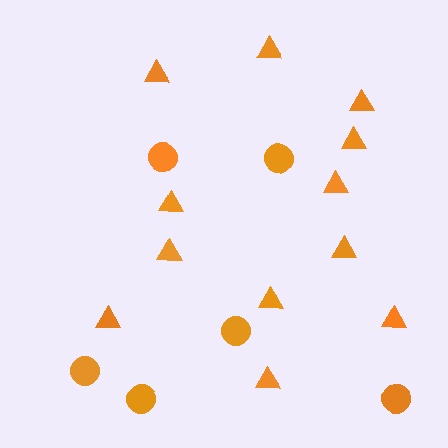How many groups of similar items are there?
There are 2 groups: one group of circles (6) and one group of triangles (12).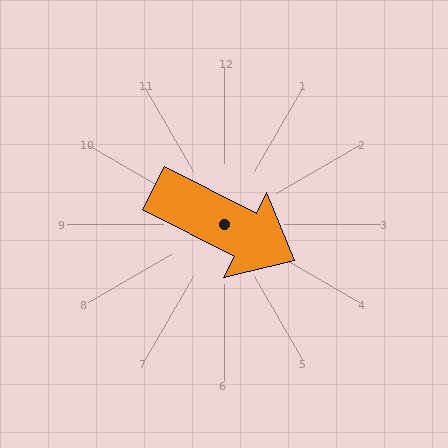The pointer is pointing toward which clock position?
Roughly 4 o'clock.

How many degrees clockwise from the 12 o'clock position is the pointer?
Approximately 117 degrees.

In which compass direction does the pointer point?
Southeast.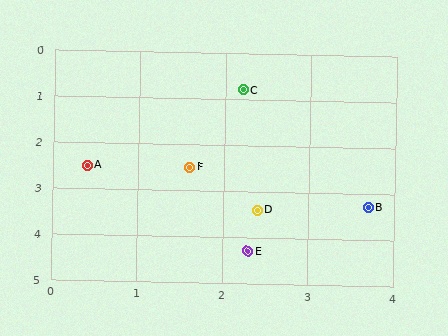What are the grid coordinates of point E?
Point E is at approximately (2.3, 4.3).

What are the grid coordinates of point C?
Point C is at approximately (2.2, 0.8).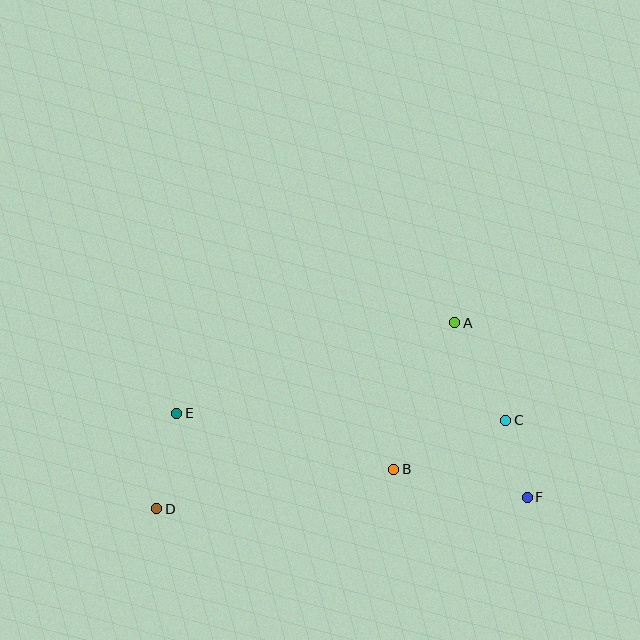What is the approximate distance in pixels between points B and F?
The distance between B and F is approximately 136 pixels.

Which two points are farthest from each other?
Points D and F are farthest from each other.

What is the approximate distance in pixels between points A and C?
The distance between A and C is approximately 110 pixels.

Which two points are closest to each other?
Points C and F are closest to each other.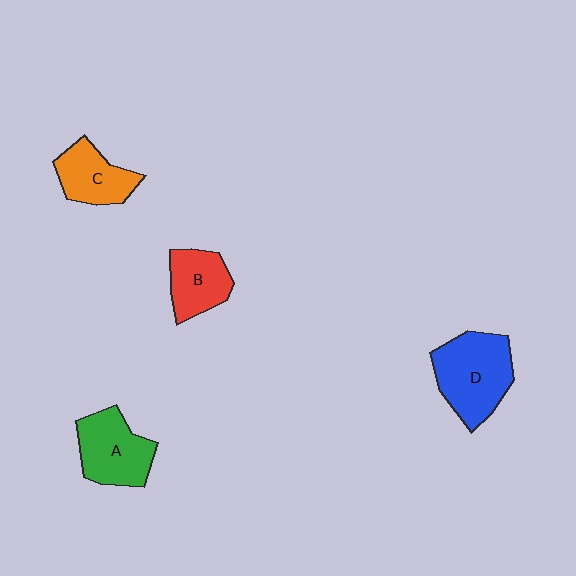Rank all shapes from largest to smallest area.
From largest to smallest: D (blue), A (green), C (orange), B (red).